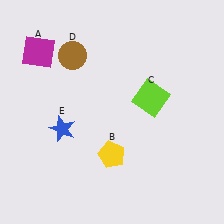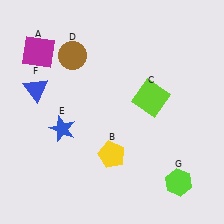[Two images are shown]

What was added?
A blue triangle (F), a lime hexagon (G) were added in Image 2.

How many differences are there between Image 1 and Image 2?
There are 2 differences between the two images.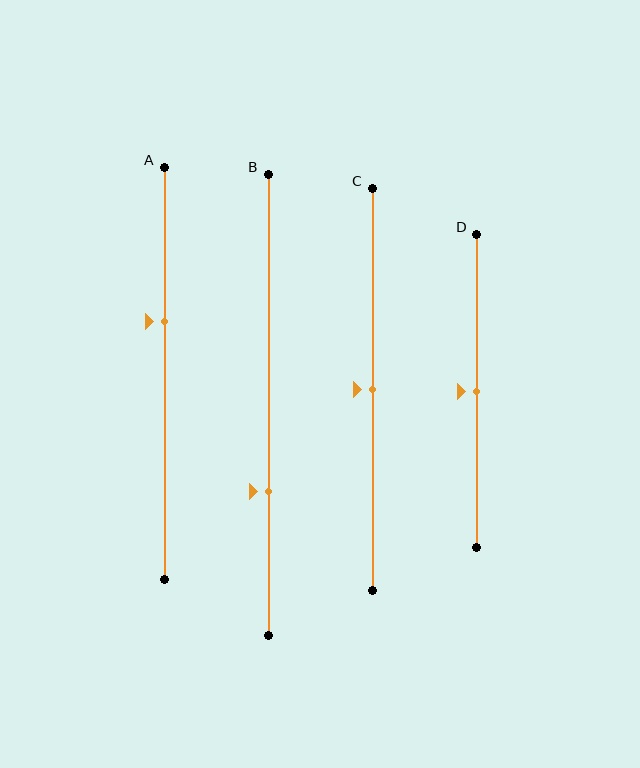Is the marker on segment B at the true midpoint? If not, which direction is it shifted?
No, the marker on segment B is shifted downward by about 19% of the segment length.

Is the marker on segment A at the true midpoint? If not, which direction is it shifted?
No, the marker on segment A is shifted upward by about 13% of the segment length.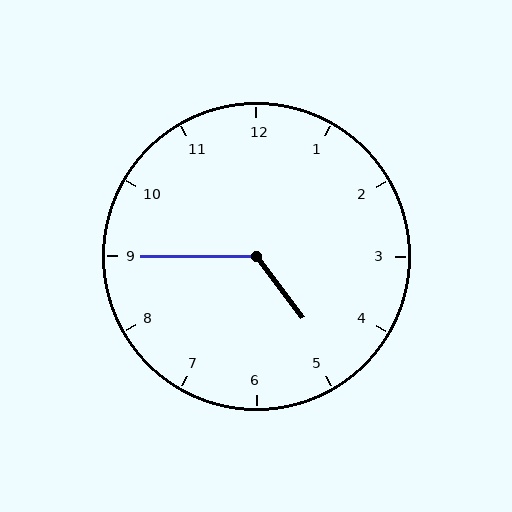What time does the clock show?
4:45.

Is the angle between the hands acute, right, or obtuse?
It is obtuse.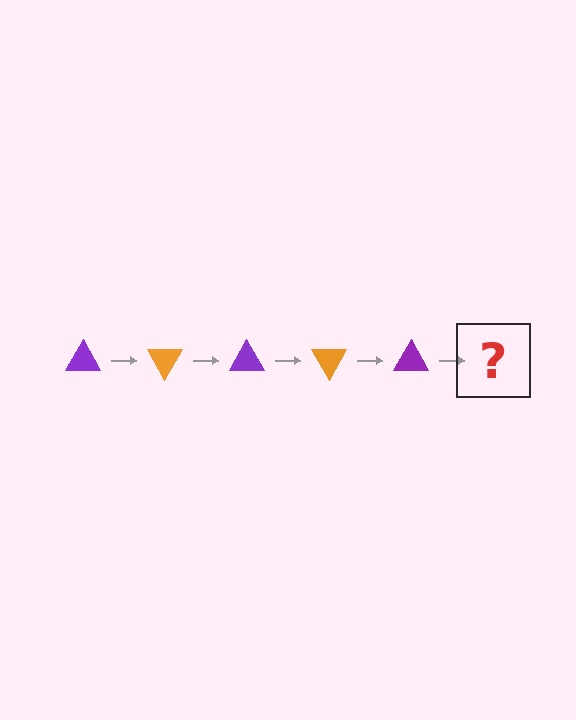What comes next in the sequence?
The next element should be an orange triangle, rotated 300 degrees from the start.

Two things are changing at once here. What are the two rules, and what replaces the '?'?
The two rules are that it rotates 60 degrees each step and the color cycles through purple and orange. The '?' should be an orange triangle, rotated 300 degrees from the start.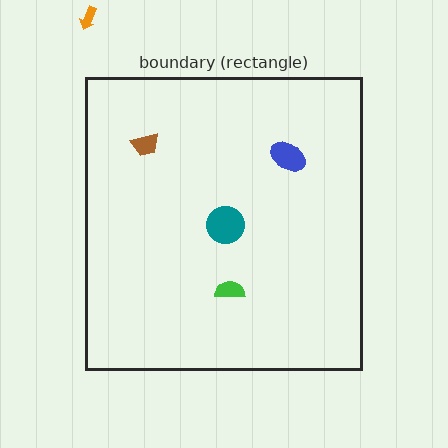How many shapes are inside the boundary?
4 inside, 1 outside.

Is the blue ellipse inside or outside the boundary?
Inside.